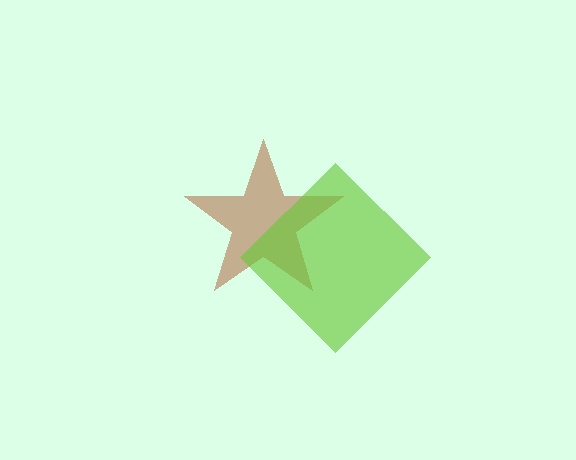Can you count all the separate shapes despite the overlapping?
Yes, there are 2 separate shapes.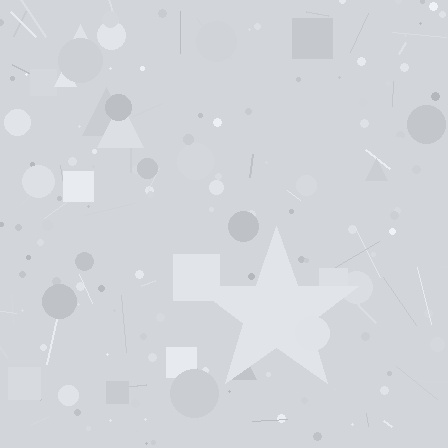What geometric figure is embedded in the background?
A star is embedded in the background.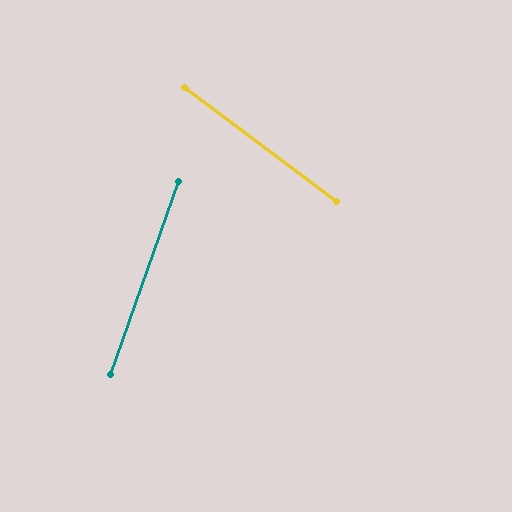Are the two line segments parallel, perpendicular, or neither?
Neither parallel nor perpendicular — they differ by about 73°.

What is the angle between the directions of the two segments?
Approximately 73 degrees.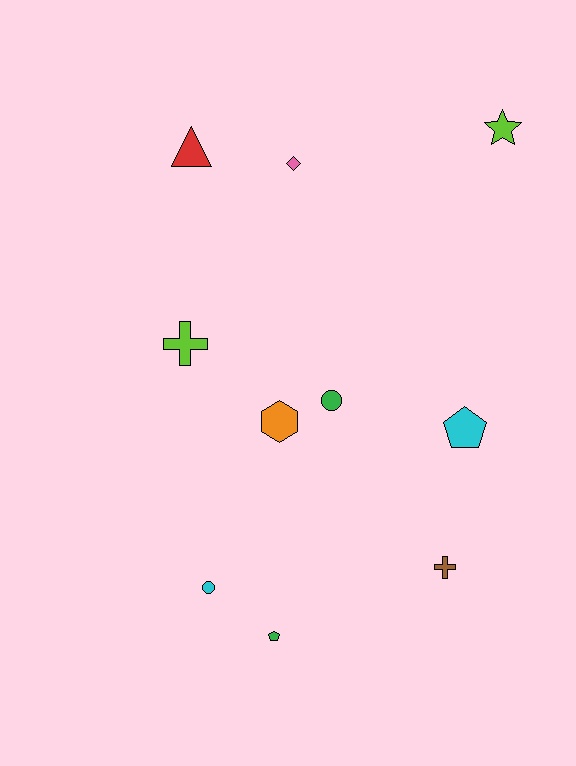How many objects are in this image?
There are 10 objects.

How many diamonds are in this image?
There is 1 diamond.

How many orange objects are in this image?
There is 1 orange object.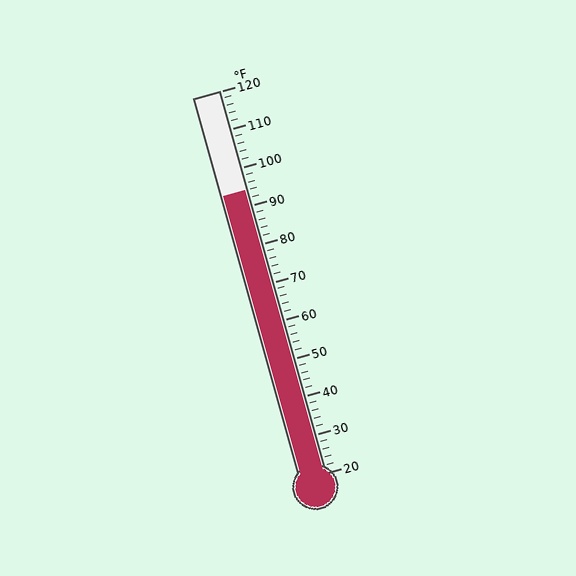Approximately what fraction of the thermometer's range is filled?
The thermometer is filled to approximately 75% of its range.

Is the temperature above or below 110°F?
The temperature is below 110°F.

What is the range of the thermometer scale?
The thermometer scale ranges from 20°F to 120°F.